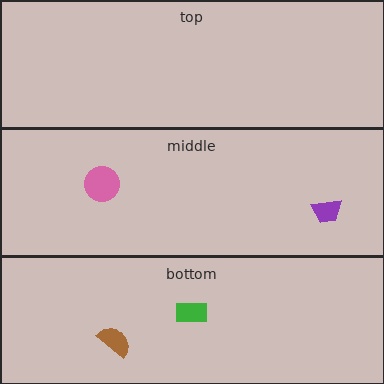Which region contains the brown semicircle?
The bottom region.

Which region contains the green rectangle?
The bottom region.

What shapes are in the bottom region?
The green rectangle, the brown semicircle.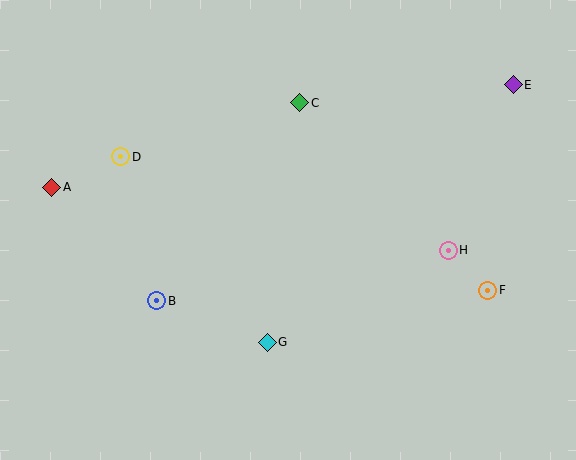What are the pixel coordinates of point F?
Point F is at (488, 290).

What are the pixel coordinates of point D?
Point D is at (121, 157).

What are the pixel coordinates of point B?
Point B is at (156, 301).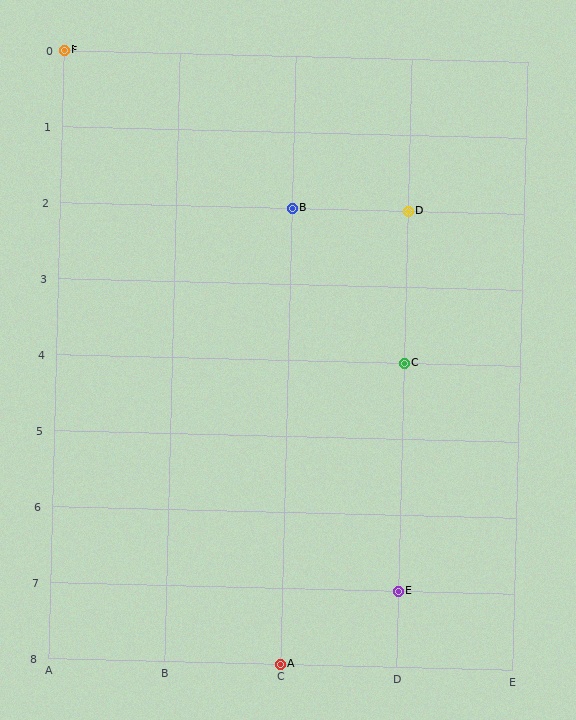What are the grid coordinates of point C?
Point C is at grid coordinates (D, 4).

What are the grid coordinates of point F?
Point F is at grid coordinates (A, 0).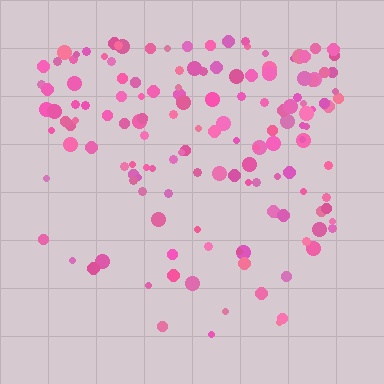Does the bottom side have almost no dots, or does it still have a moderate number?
Still a moderate number, just noticeably fewer than the top.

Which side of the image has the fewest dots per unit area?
The bottom.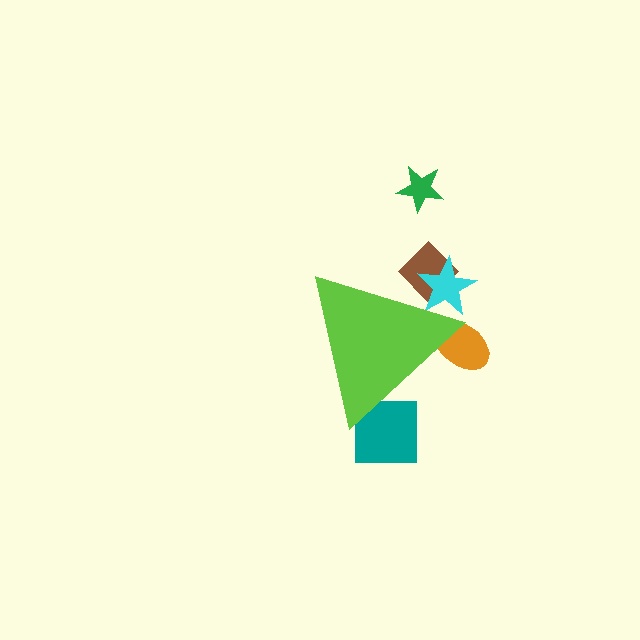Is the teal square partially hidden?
Yes, the teal square is partially hidden behind the lime triangle.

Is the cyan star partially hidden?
Yes, the cyan star is partially hidden behind the lime triangle.